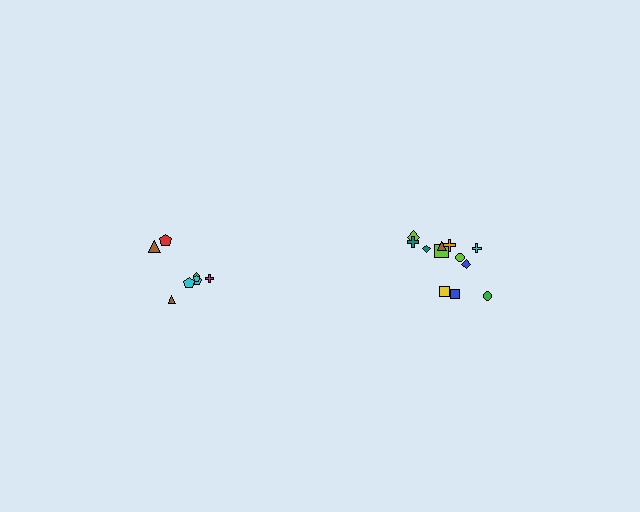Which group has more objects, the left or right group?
The right group.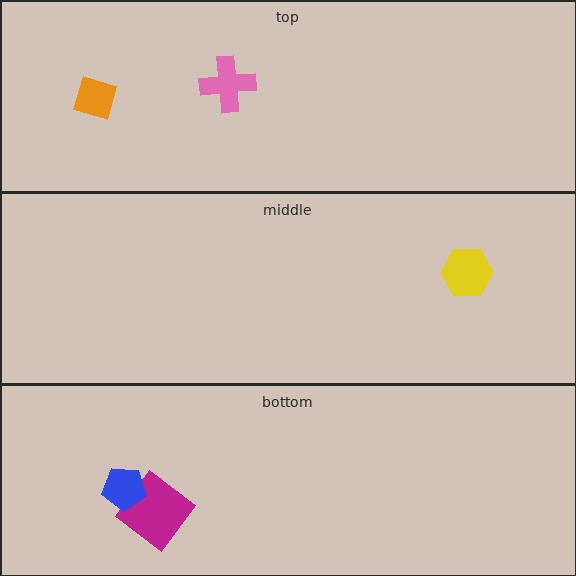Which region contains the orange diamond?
The top region.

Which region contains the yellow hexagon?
The middle region.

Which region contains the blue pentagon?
The bottom region.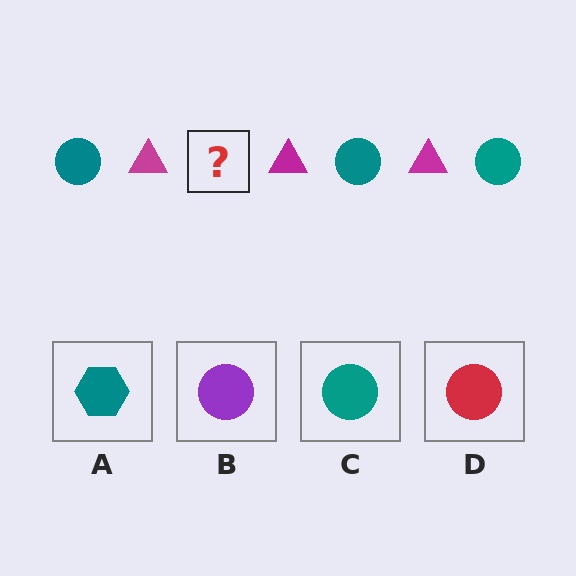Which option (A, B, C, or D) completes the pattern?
C.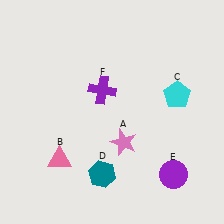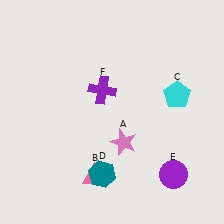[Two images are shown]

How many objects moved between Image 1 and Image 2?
1 object moved between the two images.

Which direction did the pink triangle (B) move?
The pink triangle (B) moved right.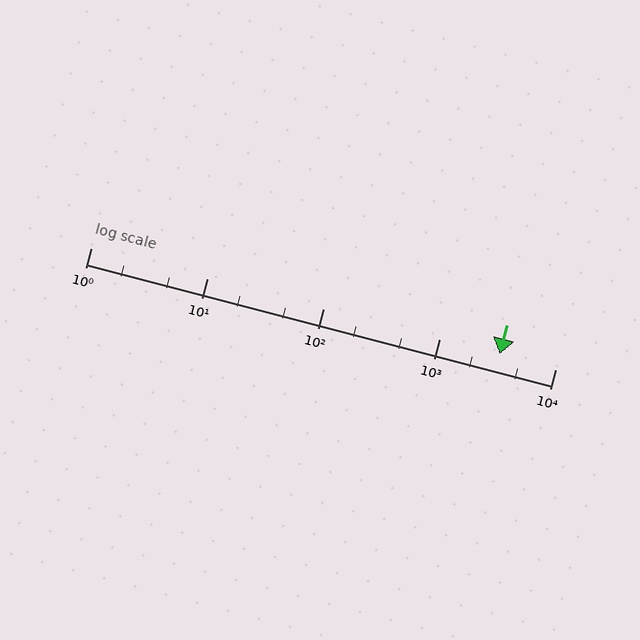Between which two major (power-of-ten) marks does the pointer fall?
The pointer is between 1000 and 10000.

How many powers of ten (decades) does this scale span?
The scale spans 4 decades, from 1 to 10000.